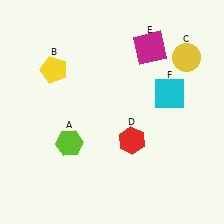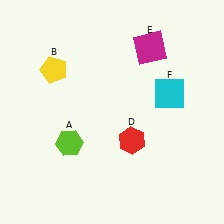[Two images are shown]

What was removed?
The yellow circle (C) was removed in Image 2.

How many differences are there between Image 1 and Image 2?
There is 1 difference between the two images.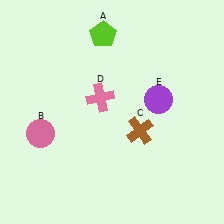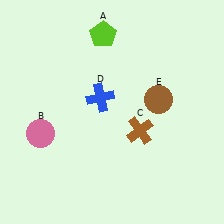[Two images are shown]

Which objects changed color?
D changed from pink to blue. E changed from purple to brown.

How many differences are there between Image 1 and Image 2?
There are 2 differences between the two images.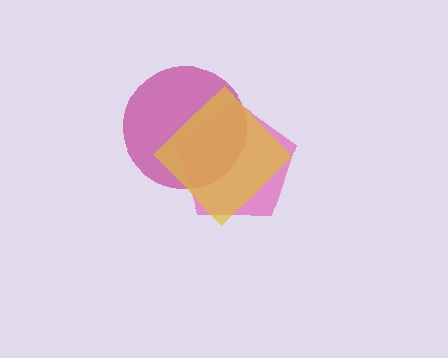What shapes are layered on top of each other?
The layered shapes are: a magenta circle, a pink pentagon, a yellow diamond.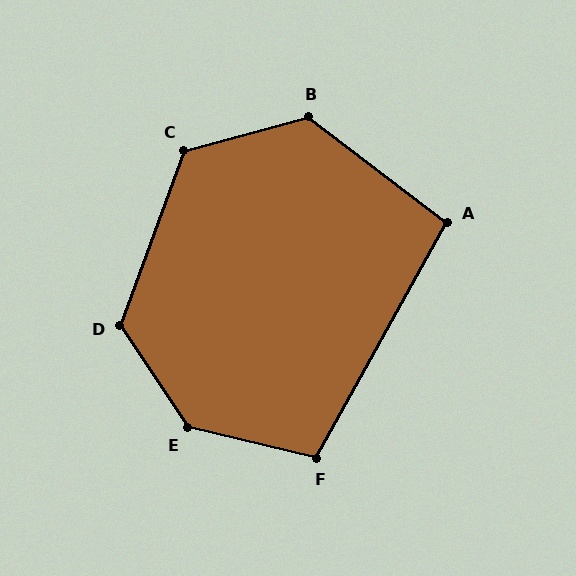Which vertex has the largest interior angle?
E, at approximately 136 degrees.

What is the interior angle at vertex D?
Approximately 127 degrees (obtuse).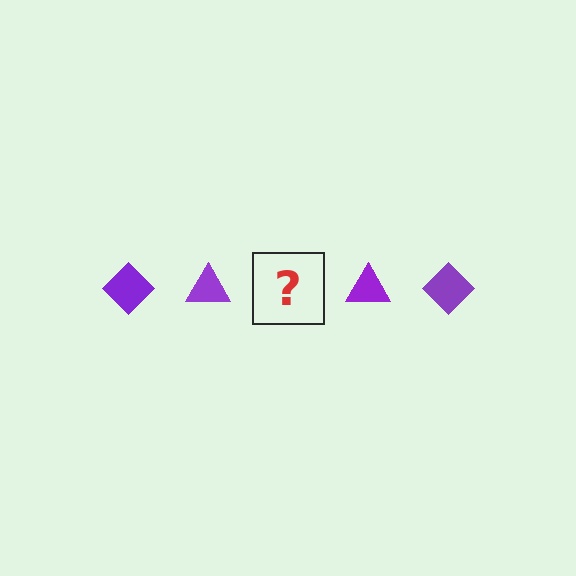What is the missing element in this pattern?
The missing element is a purple diamond.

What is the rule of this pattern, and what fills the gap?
The rule is that the pattern cycles through diamond, triangle shapes in purple. The gap should be filled with a purple diamond.